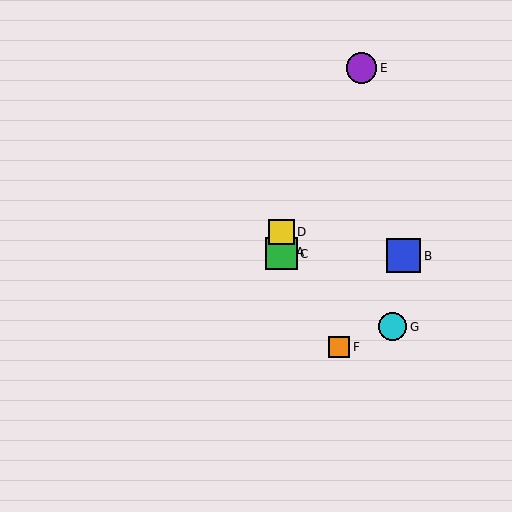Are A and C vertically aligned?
Yes, both are at x≈282.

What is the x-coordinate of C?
Object C is at x≈282.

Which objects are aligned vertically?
Objects A, C, D are aligned vertically.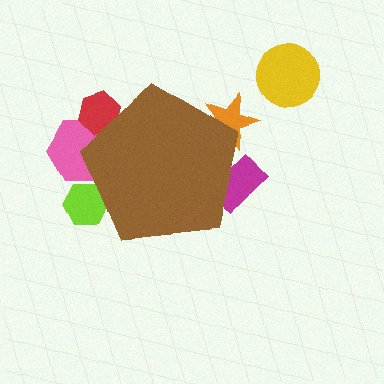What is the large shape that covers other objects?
A brown pentagon.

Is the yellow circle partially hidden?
No, the yellow circle is fully visible.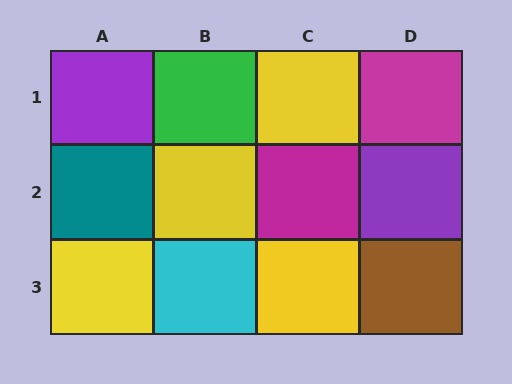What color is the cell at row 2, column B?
Yellow.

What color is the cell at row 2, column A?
Teal.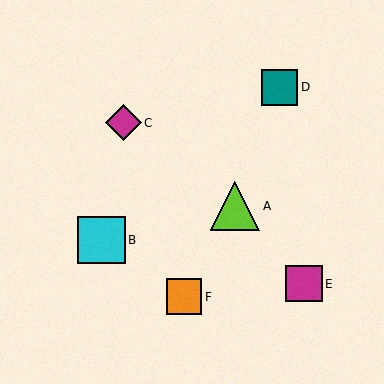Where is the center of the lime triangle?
The center of the lime triangle is at (235, 206).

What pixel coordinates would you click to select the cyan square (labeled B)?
Click at (102, 240) to select the cyan square B.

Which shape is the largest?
The lime triangle (labeled A) is the largest.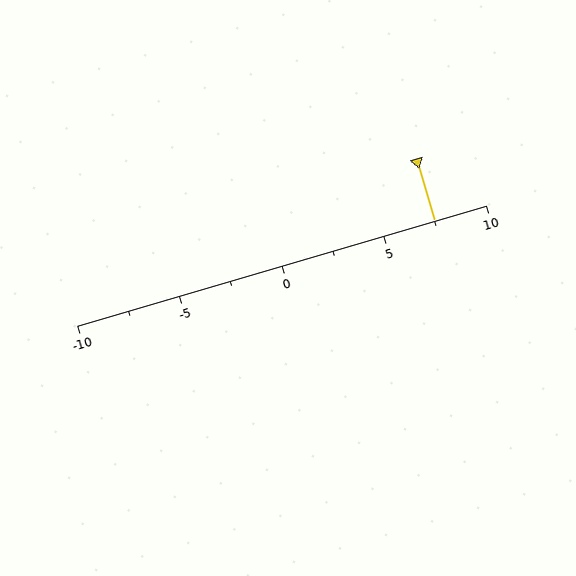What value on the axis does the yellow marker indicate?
The marker indicates approximately 7.5.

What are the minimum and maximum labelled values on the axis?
The axis runs from -10 to 10.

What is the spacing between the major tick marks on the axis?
The major ticks are spaced 5 apart.